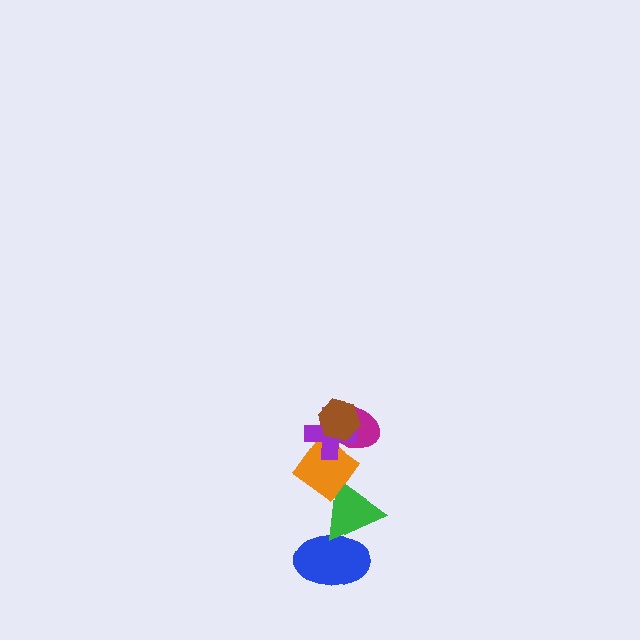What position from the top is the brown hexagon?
The brown hexagon is 1st from the top.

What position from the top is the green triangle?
The green triangle is 5th from the top.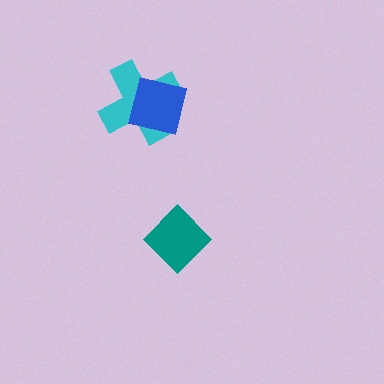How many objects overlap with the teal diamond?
0 objects overlap with the teal diamond.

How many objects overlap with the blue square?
1 object overlaps with the blue square.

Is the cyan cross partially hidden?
Yes, it is partially covered by another shape.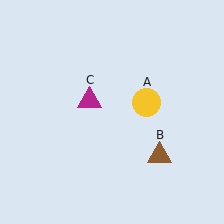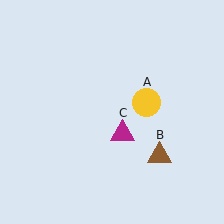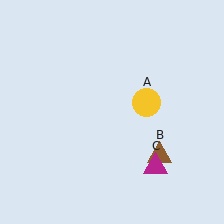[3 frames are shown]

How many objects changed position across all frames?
1 object changed position: magenta triangle (object C).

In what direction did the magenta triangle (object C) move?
The magenta triangle (object C) moved down and to the right.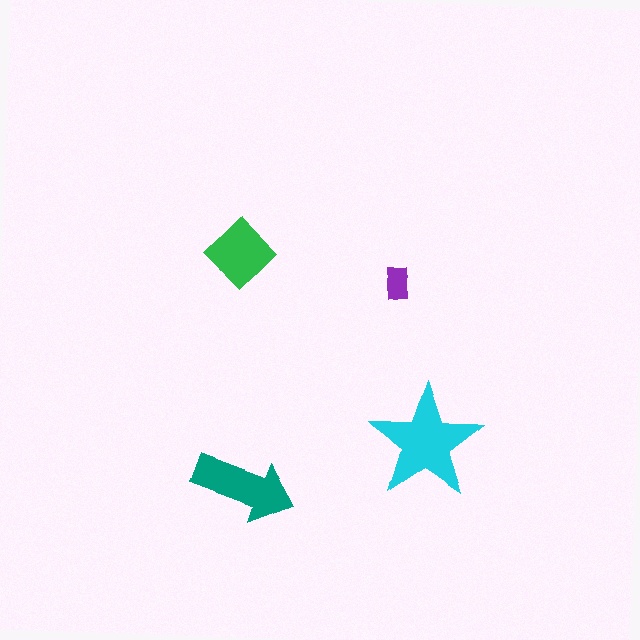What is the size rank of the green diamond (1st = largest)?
3rd.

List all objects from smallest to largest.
The purple rectangle, the green diamond, the teal arrow, the cyan star.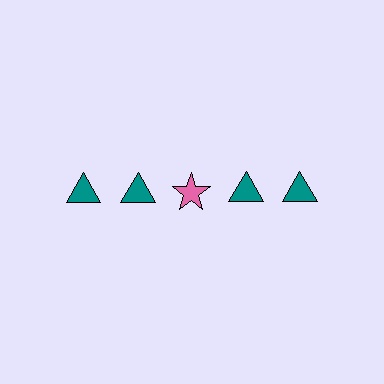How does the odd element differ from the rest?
It differs in both color (pink instead of teal) and shape (star instead of triangle).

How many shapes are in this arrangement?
There are 5 shapes arranged in a grid pattern.